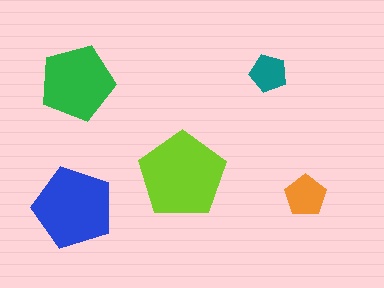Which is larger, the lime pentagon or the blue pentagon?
The lime one.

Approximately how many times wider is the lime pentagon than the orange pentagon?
About 2 times wider.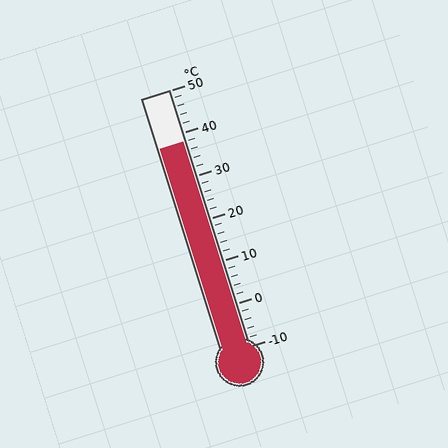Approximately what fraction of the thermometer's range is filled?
The thermometer is filled to approximately 80% of its range.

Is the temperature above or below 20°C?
The temperature is above 20°C.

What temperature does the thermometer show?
The thermometer shows approximately 38°C.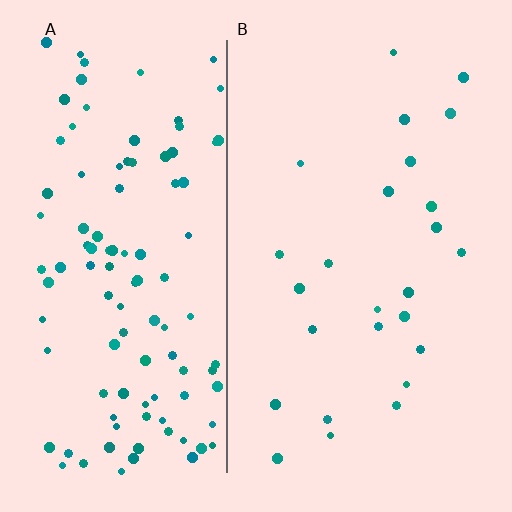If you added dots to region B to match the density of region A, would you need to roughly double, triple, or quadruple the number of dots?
Approximately quadruple.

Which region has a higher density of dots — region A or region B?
A (the left).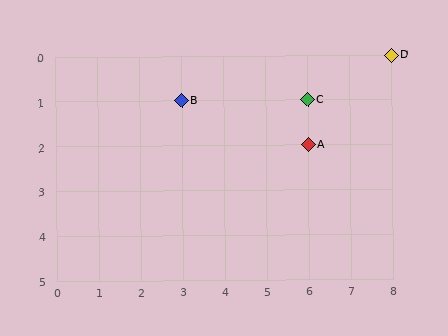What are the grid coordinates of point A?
Point A is at grid coordinates (6, 2).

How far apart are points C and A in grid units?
Points C and A are 1 row apart.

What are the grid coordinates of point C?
Point C is at grid coordinates (6, 1).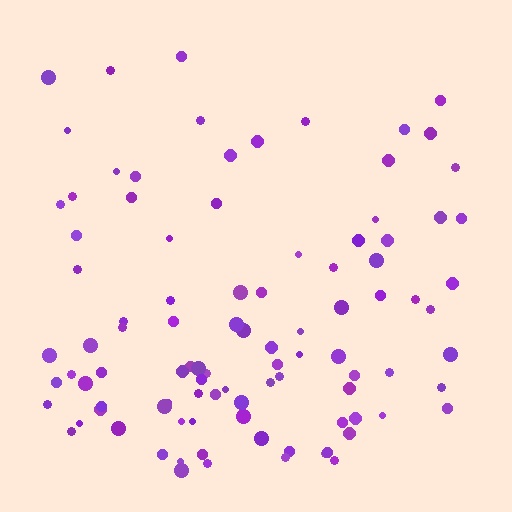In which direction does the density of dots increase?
From top to bottom, with the bottom side densest.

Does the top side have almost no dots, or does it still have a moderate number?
Still a moderate number, just noticeably fewer than the bottom.